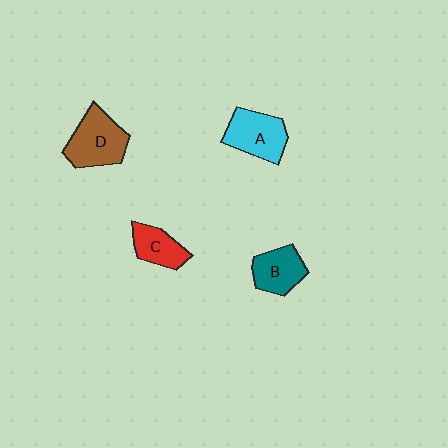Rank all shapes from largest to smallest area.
From largest to smallest: D (brown), A (cyan), B (teal), C (red).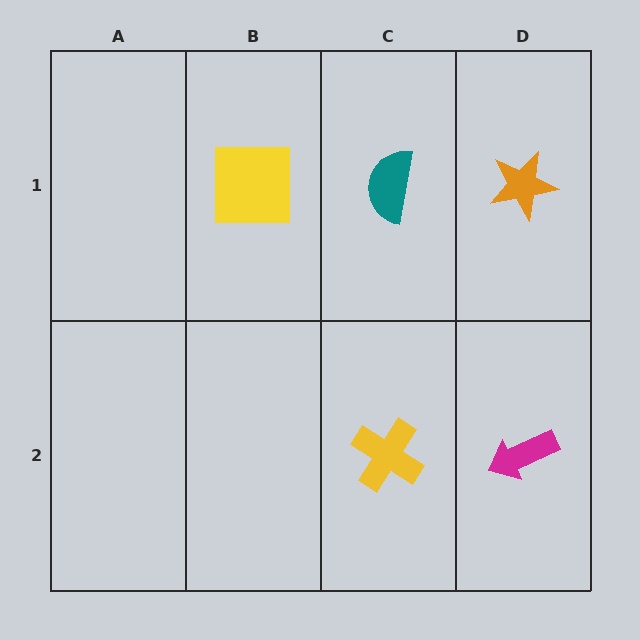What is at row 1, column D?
An orange star.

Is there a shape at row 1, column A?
No, that cell is empty.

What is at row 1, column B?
A yellow square.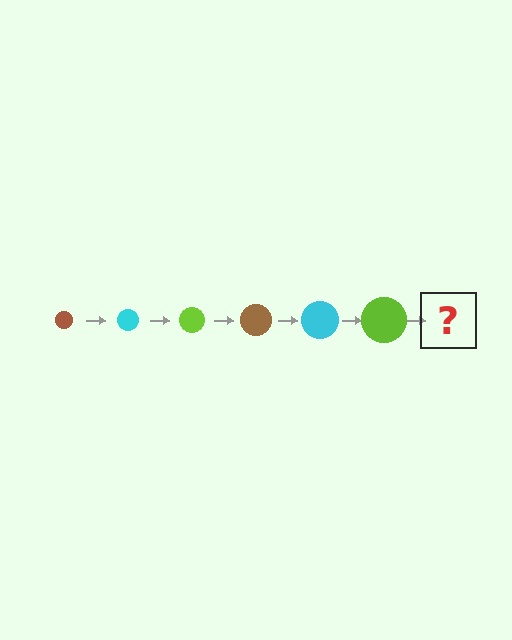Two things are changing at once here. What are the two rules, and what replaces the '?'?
The two rules are that the circle grows larger each step and the color cycles through brown, cyan, and lime. The '?' should be a brown circle, larger than the previous one.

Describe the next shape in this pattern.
It should be a brown circle, larger than the previous one.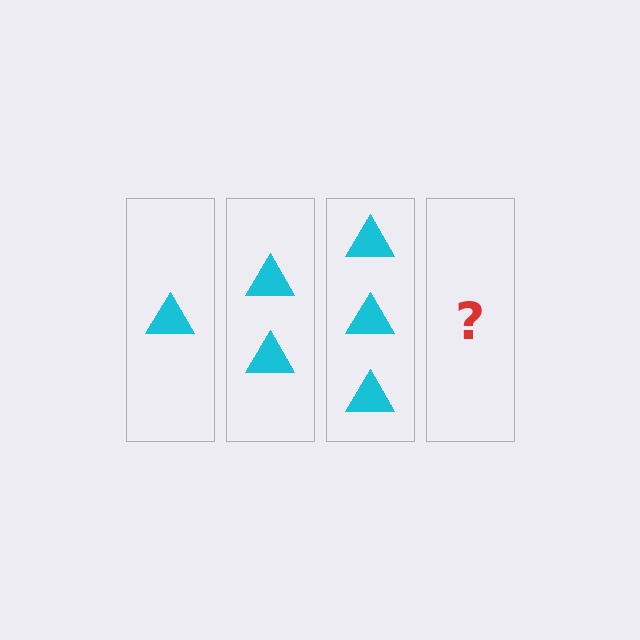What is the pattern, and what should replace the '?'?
The pattern is that each step adds one more triangle. The '?' should be 4 triangles.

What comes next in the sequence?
The next element should be 4 triangles.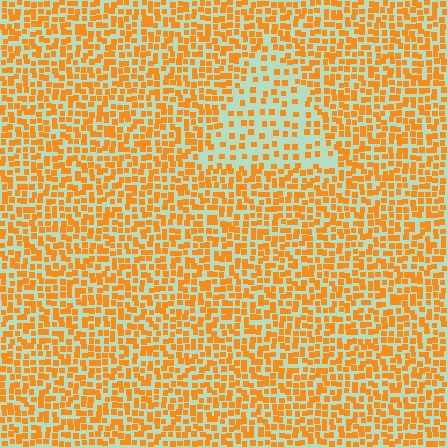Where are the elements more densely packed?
The elements are more densely packed outside the triangle boundary.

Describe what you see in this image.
The image contains small orange elements arranged at two different densities. A triangle-shaped region is visible where the elements are less densely packed than the surrounding area.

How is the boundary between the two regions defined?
The boundary is defined by a change in element density (approximately 2.2x ratio). All elements are the same color, size, and shape.